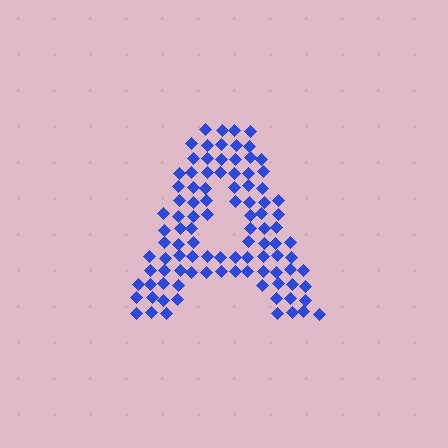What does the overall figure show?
The overall figure shows the letter A.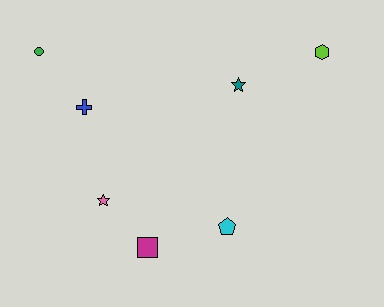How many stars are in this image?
There are 2 stars.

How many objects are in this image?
There are 7 objects.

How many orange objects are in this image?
There are no orange objects.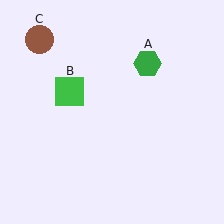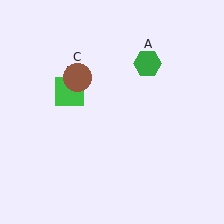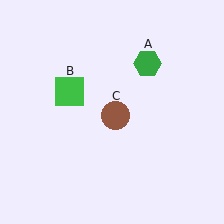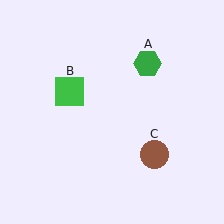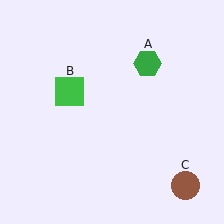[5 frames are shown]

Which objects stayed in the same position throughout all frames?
Green hexagon (object A) and green square (object B) remained stationary.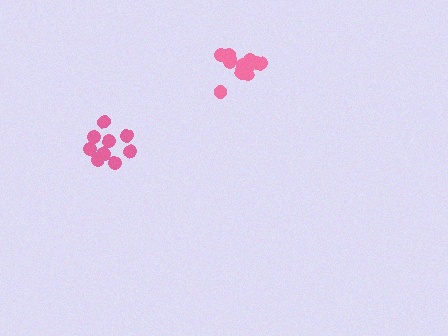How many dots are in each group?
Group 1: 13 dots, Group 2: 10 dots (23 total).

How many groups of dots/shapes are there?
There are 2 groups.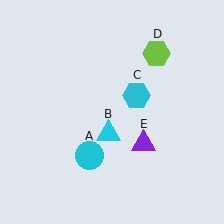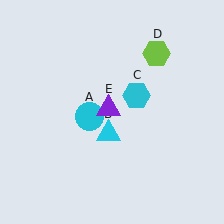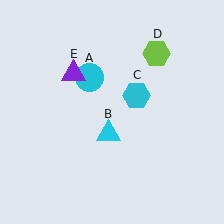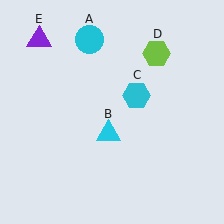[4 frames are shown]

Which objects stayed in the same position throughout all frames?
Cyan triangle (object B) and cyan hexagon (object C) and lime hexagon (object D) remained stationary.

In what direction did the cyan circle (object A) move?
The cyan circle (object A) moved up.